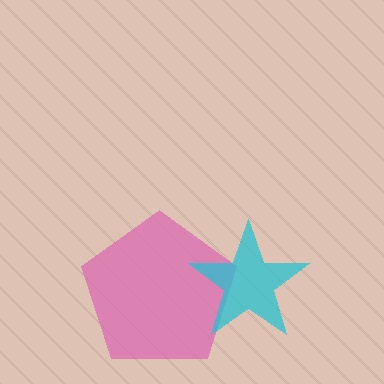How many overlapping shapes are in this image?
There are 2 overlapping shapes in the image.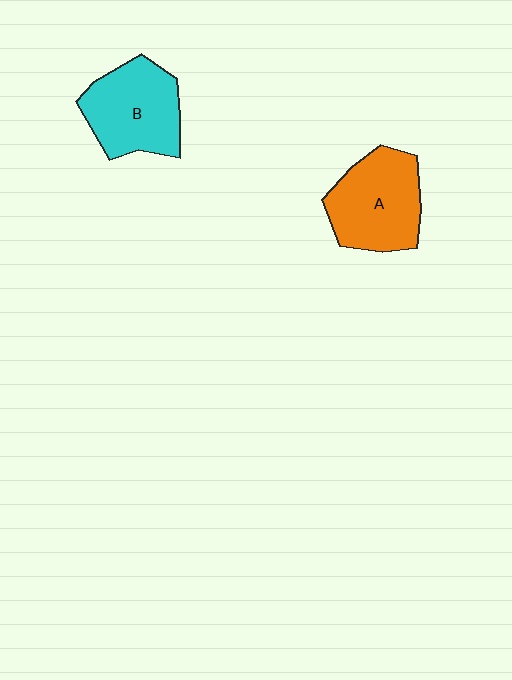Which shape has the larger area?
Shape A (orange).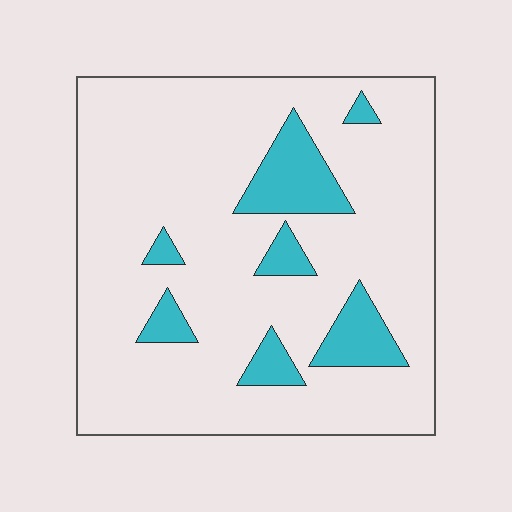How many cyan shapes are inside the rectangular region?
7.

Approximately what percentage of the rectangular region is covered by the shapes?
Approximately 15%.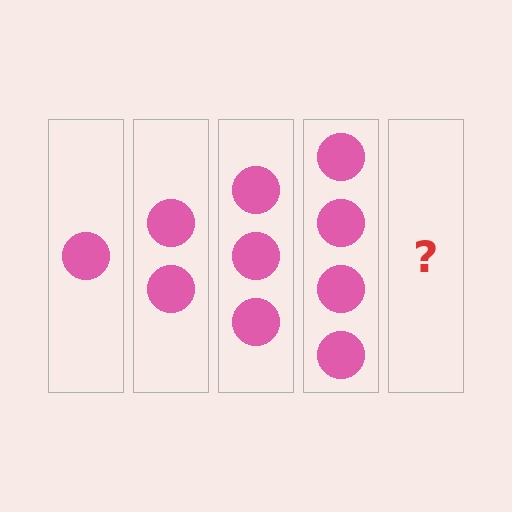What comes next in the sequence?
The next element should be 5 circles.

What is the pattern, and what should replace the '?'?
The pattern is that each step adds one more circle. The '?' should be 5 circles.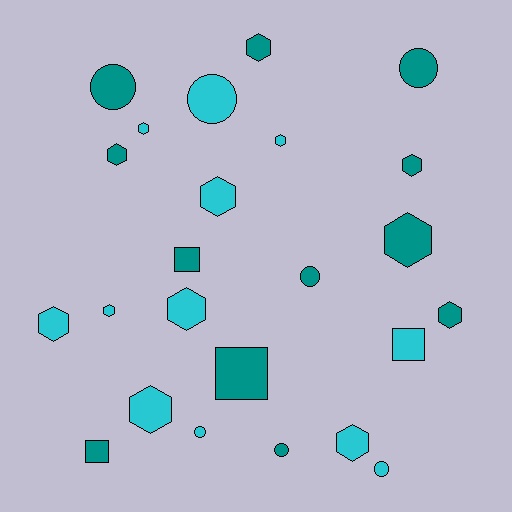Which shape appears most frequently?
Hexagon, with 13 objects.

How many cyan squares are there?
There is 1 cyan square.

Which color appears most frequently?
Teal, with 12 objects.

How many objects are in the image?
There are 24 objects.